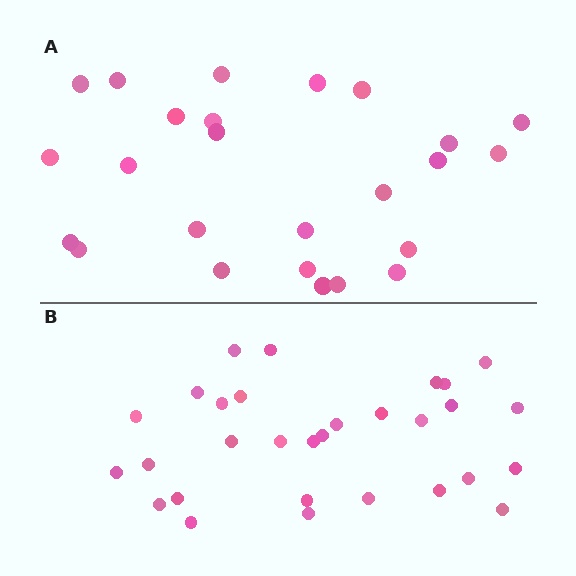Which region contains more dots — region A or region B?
Region B (the bottom region) has more dots.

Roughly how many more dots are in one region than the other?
Region B has about 5 more dots than region A.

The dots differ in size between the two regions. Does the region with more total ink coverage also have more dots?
No. Region A has more total ink coverage because its dots are larger, but region B actually contains more individual dots. Total area can be misleading — the number of items is what matters here.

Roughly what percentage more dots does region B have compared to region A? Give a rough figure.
About 20% more.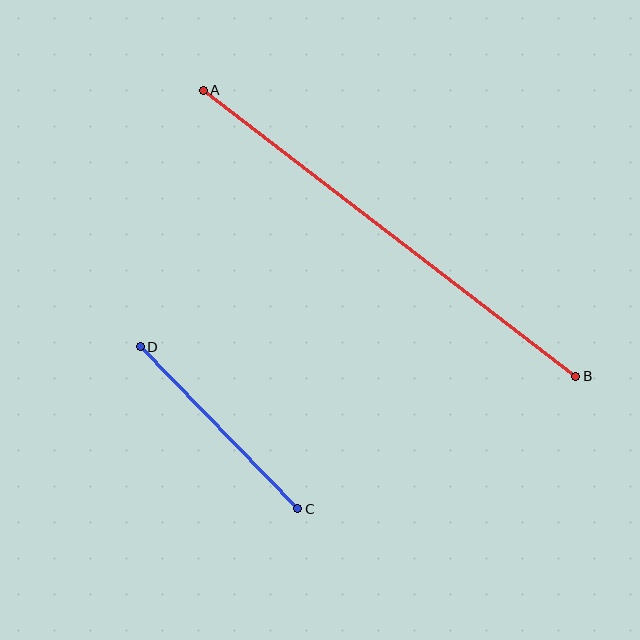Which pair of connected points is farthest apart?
Points A and B are farthest apart.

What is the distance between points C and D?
The distance is approximately 226 pixels.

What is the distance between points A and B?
The distance is approximately 469 pixels.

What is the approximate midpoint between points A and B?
The midpoint is at approximately (389, 233) pixels.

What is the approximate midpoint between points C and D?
The midpoint is at approximately (219, 428) pixels.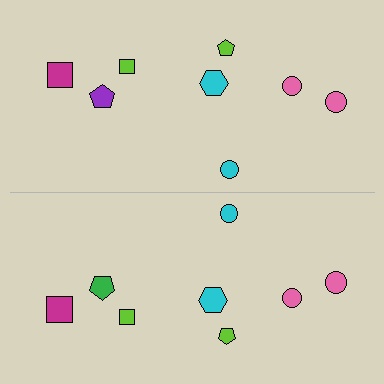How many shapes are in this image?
There are 16 shapes in this image.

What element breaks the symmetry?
The green pentagon on the bottom side breaks the symmetry — its mirror counterpart is purple.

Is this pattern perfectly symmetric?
No, the pattern is not perfectly symmetric. The green pentagon on the bottom side breaks the symmetry — its mirror counterpart is purple.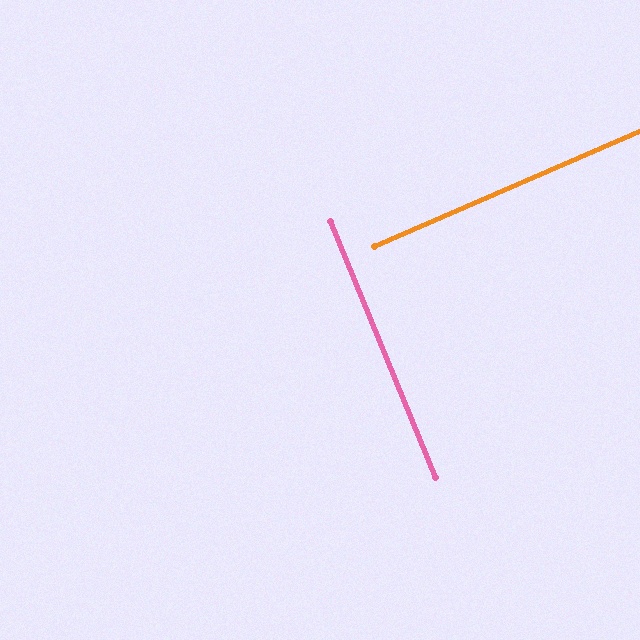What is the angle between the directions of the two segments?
Approximately 89 degrees.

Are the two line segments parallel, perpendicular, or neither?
Perpendicular — they meet at approximately 89°.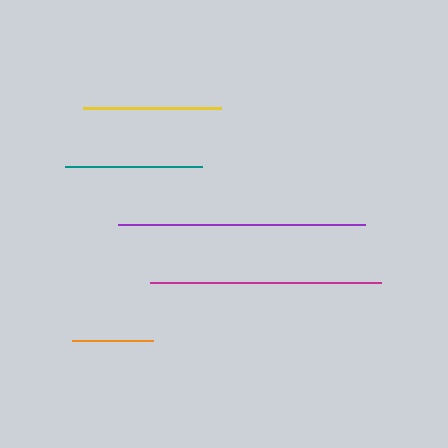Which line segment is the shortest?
The orange line is the shortest at approximately 81 pixels.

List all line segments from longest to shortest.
From longest to shortest: purple, magenta, yellow, teal, orange.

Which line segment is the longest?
The purple line is the longest at approximately 247 pixels.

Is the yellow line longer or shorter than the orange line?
The yellow line is longer than the orange line.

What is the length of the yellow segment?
The yellow segment is approximately 138 pixels long.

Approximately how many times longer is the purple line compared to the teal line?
The purple line is approximately 1.8 times the length of the teal line.